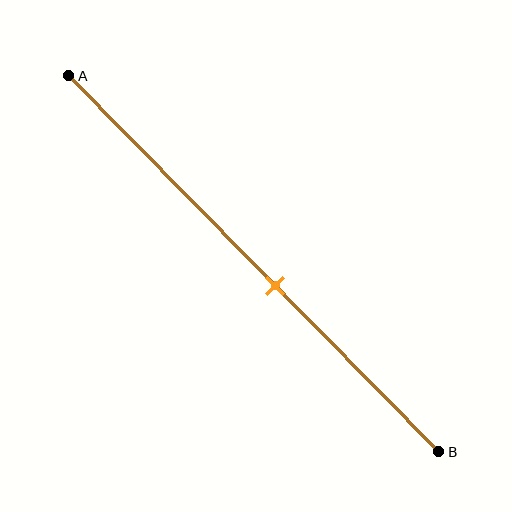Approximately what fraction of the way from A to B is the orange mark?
The orange mark is approximately 55% of the way from A to B.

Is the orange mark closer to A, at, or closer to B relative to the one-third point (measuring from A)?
The orange mark is closer to point B than the one-third point of segment AB.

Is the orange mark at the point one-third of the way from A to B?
No, the mark is at about 55% from A, not at the 33% one-third point.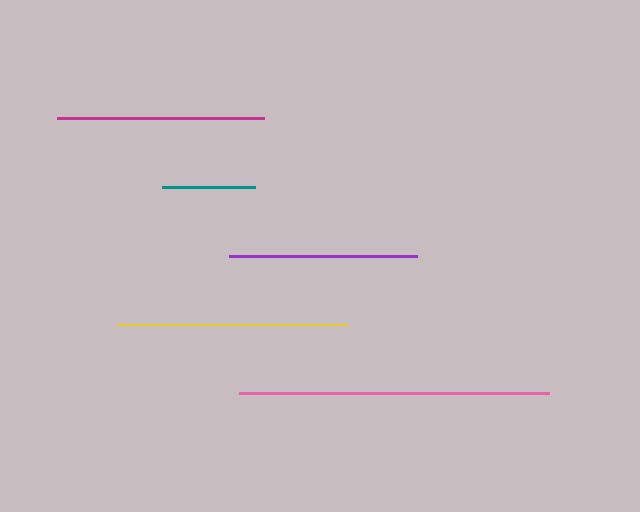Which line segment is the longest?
The pink line is the longest at approximately 310 pixels.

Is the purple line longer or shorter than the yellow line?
The yellow line is longer than the purple line.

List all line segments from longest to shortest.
From longest to shortest: pink, yellow, magenta, purple, teal.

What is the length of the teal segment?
The teal segment is approximately 93 pixels long.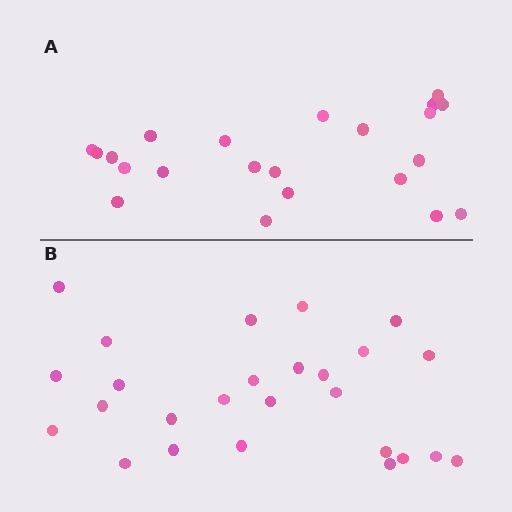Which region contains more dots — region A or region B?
Region B (the bottom region) has more dots.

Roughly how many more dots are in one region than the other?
Region B has about 4 more dots than region A.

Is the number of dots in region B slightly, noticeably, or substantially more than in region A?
Region B has only slightly more — the two regions are fairly close. The ratio is roughly 1.2 to 1.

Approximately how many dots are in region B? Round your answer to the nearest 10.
About 30 dots. (The exact count is 26, which rounds to 30.)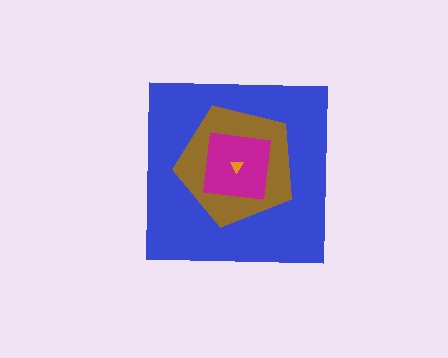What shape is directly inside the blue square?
The brown pentagon.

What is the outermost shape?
The blue square.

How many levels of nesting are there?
4.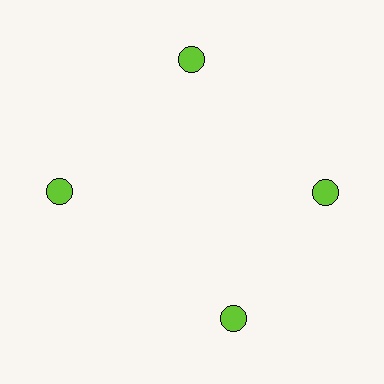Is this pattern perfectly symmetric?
No. The 4 lime circles are arranged in a ring, but one element near the 6 o'clock position is rotated out of alignment along the ring, breaking the 4-fold rotational symmetry.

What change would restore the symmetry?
The symmetry would be restored by rotating it back into even spacing with its neighbors so that all 4 circles sit at equal angles and equal distance from the center.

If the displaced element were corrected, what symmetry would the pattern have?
It would have 4-fold rotational symmetry — the pattern would map onto itself every 90 degrees.